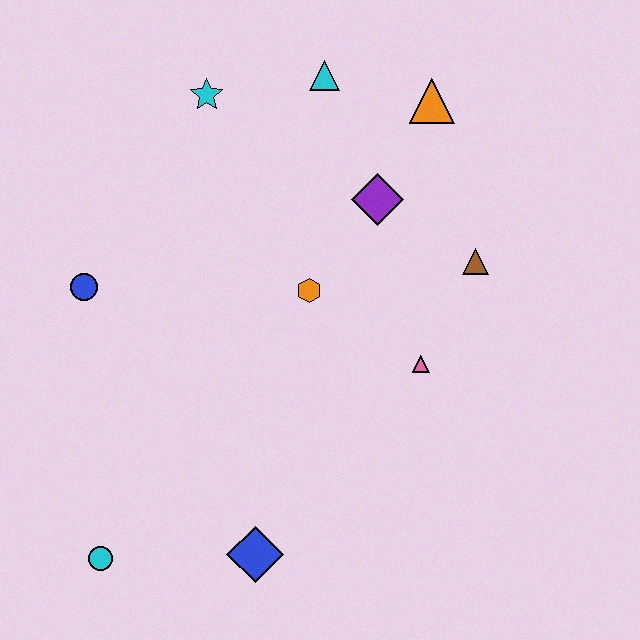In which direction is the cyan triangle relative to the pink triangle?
The cyan triangle is above the pink triangle.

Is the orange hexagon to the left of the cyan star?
No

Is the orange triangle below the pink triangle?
No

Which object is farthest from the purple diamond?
The cyan circle is farthest from the purple diamond.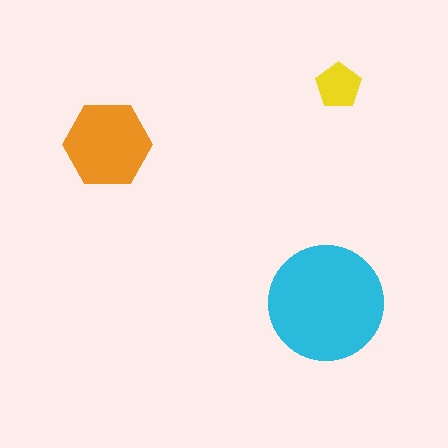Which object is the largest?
The cyan circle.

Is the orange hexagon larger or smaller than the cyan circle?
Smaller.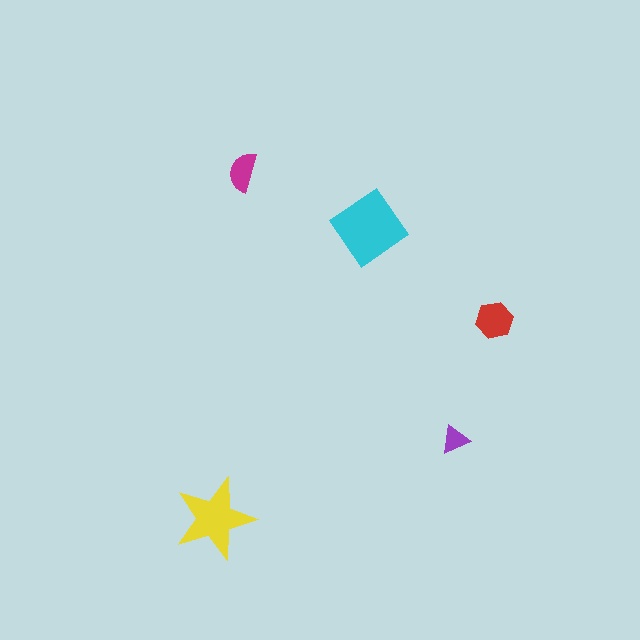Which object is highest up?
The magenta semicircle is topmost.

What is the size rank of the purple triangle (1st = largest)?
5th.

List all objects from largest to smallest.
The cyan diamond, the yellow star, the red hexagon, the magenta semicircle, the purple triangle.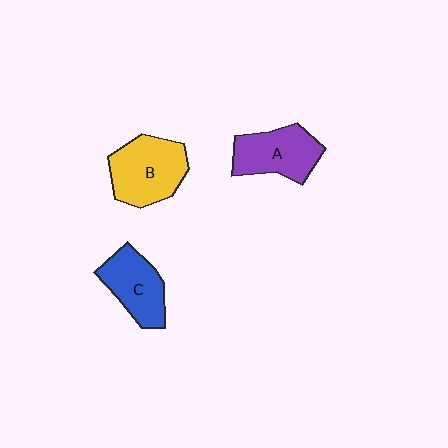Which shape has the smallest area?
Shape C (blue).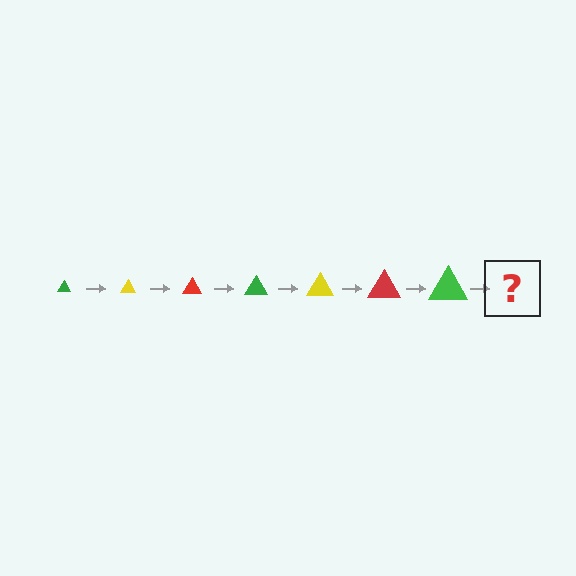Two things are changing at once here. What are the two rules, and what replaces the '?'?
The two rules are that the triangle grows larger each step and the color cycles through green, yellow, and red. The '?' should be a yellow triangle, larger than the previous one.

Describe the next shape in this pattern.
It should be a yellow triangle, larger than the previous one.